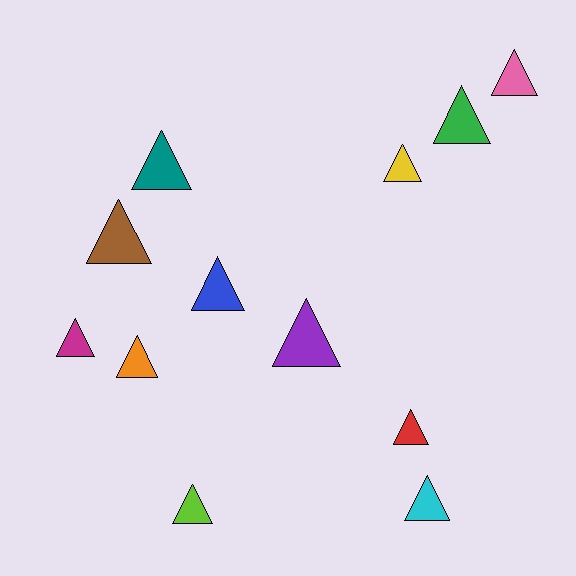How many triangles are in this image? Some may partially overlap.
There are 12 triangles.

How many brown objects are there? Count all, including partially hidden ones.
There is 1 brown object.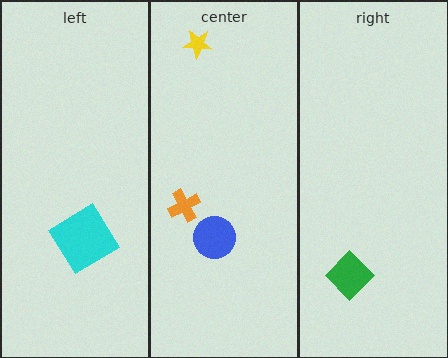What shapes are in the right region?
The green diamond.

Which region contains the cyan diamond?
The left region.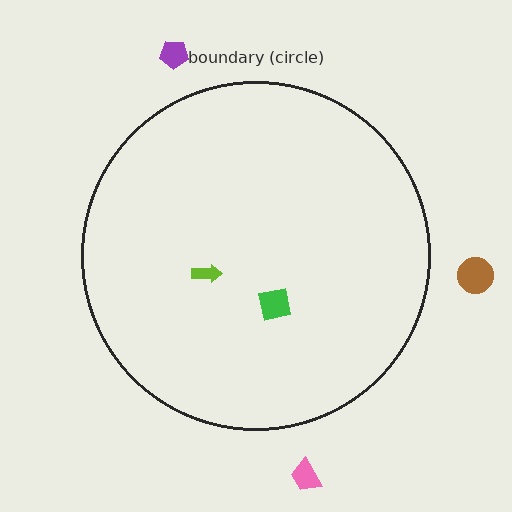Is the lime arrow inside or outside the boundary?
Inside.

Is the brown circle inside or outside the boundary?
Outside.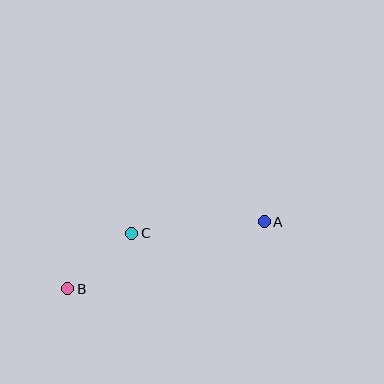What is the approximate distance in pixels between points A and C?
The distance between A and C is approximately 133 pixels.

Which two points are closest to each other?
Points B and C are closest to each other.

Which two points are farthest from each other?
Points A and B are farthest from each other.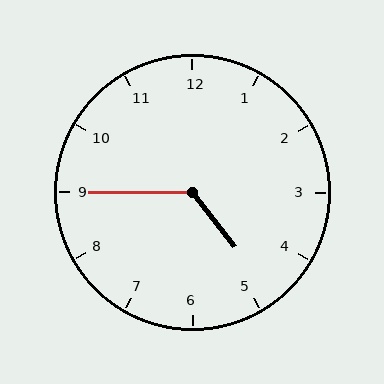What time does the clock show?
4:45.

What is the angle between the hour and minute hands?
Approximately 128 degrees.